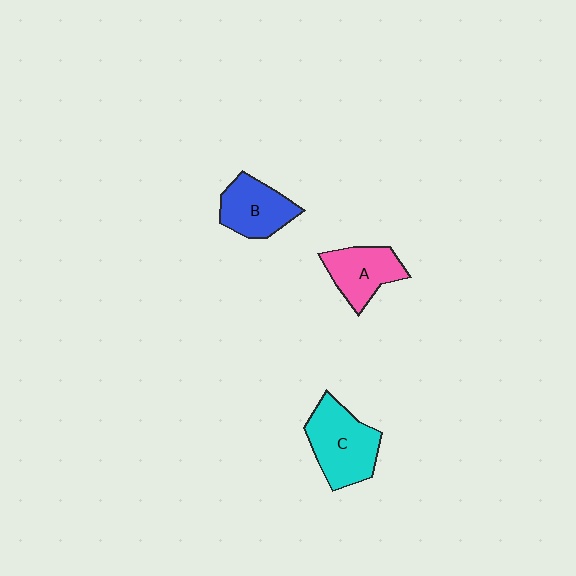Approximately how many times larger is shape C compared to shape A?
Approximately 1.4 times.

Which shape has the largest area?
Shape C (cyan).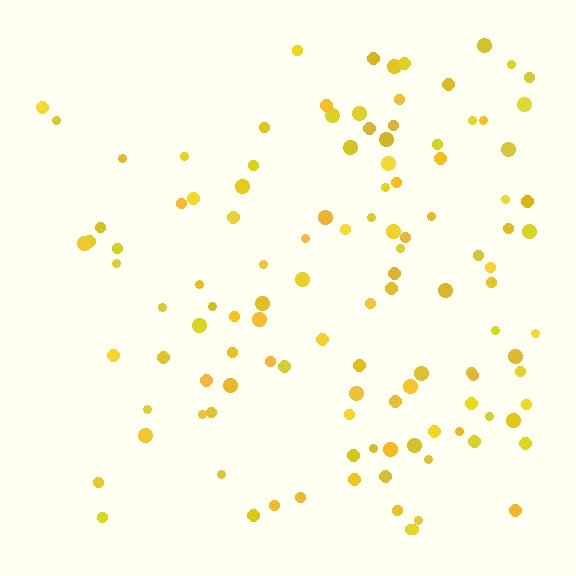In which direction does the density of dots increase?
From left to right, with the right side densest.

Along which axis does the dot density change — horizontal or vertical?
Horizontal.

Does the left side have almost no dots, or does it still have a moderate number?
Still a moderate number, just noticeably fewer than the right.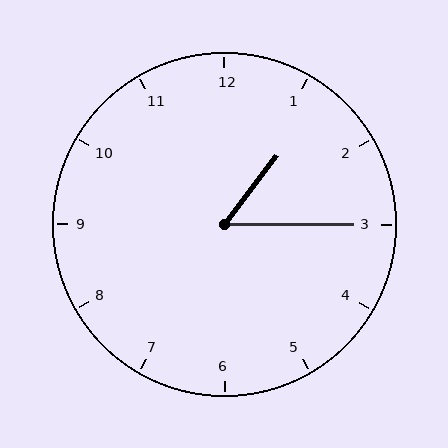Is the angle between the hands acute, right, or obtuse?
It is acute.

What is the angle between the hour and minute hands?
Approximately 52 degrees.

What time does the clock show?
1:15.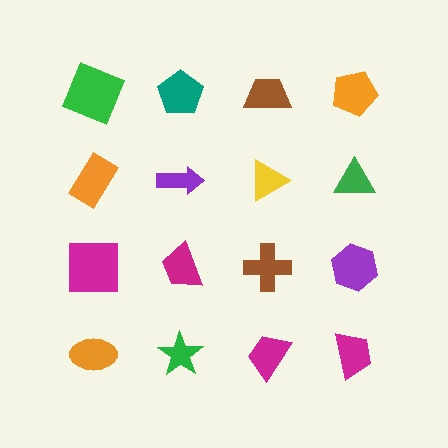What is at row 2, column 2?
A purple arrow.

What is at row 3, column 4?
A purple hexagon.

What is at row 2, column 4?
A green triangle.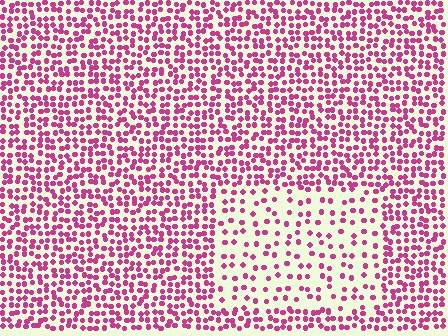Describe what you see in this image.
The image contains small magenta elements arranged at two different densities. A rectangle-shaped region is visible where the elements are less densely packed than the surrounding area.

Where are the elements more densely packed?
The elements are more densely packed outside the rectangle boundary.